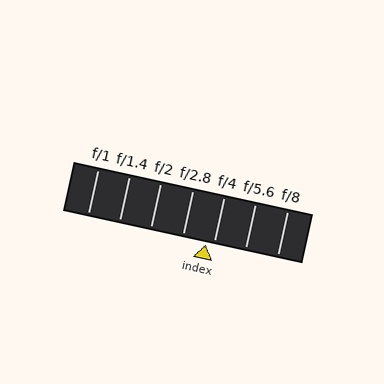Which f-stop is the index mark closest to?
The index mark is closest to f/4.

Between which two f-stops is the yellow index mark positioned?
The index mark is between f/2.8 and f/4.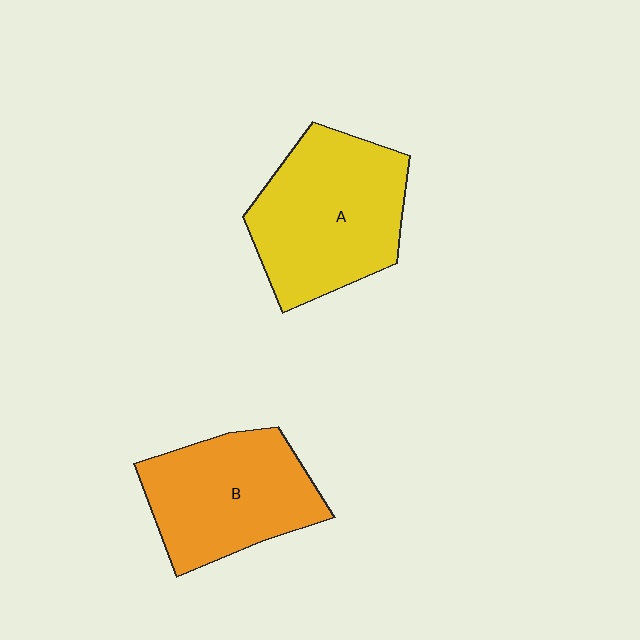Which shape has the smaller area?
Shape B (orange).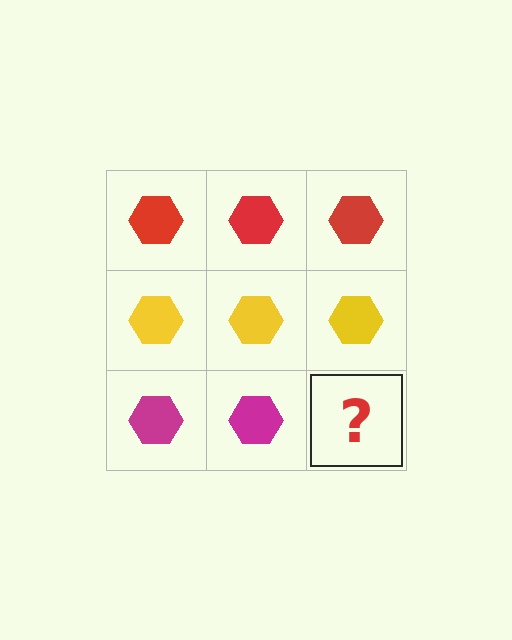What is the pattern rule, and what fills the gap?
The rule is that each row has a consistent color. The gap should be filled with a magenta hexagon.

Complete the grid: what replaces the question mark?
The question mark should be replaced with a magenta hexagon.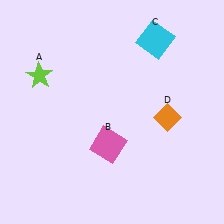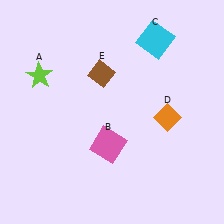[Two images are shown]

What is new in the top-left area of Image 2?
A brown diamond (E) was added in the top-left area of Image 2.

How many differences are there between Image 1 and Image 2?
There is 1 difference between the two images.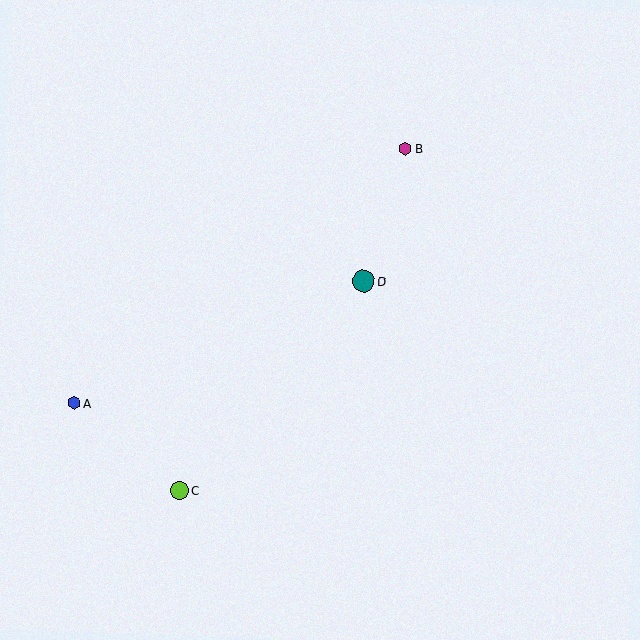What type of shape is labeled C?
Shape C is a lime circle.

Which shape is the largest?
The teal circle (labeled D) is the largest.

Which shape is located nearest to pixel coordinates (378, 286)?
The teal circle (labeled D) at (364, 281) is nearest to that location.